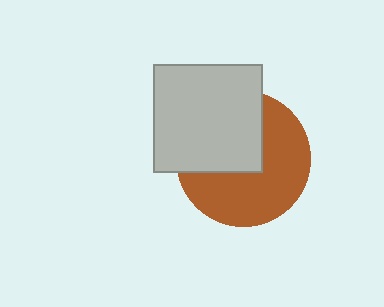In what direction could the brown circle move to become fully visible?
The brown circle could move toward the lower-right. That would shift it out from behind the light gray rectangle entirely.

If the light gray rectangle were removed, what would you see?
You would see the complete brown circle.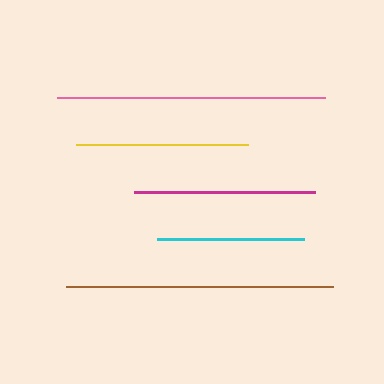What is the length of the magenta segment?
The magenta segment is approximately 181 pixels long.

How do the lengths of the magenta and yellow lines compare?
The magenta and yellow lines are approximately the same length.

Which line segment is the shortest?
The cyan line is the shortest at approximately 146 pixels.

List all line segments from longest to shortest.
From longest to shortest: pink, brown, magenta, yellow, cyan.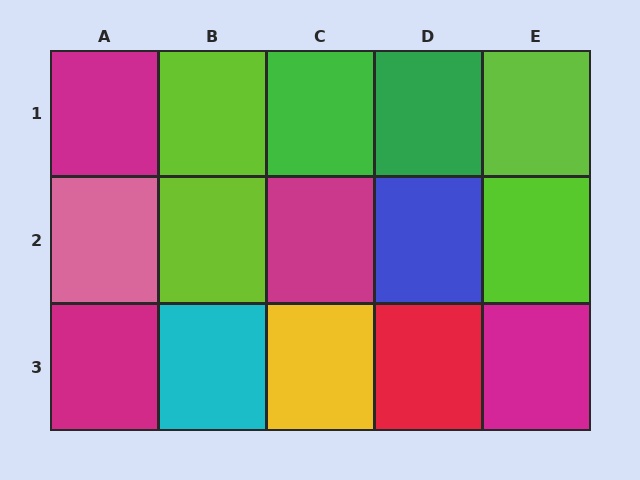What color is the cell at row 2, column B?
Lime.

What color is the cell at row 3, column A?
Magenta.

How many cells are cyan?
1 cell is cyan.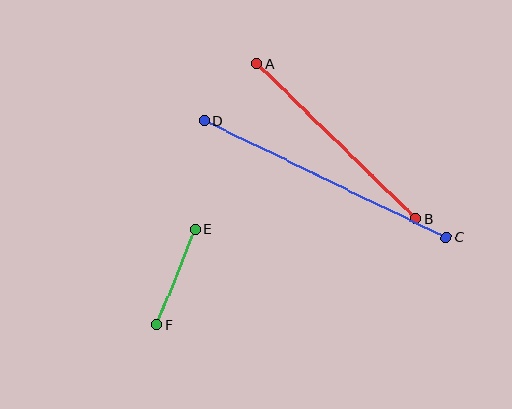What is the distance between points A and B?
The distance is approximately 222 pixels.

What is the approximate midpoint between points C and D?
The midpoint is at approximately (325, 179) pixels.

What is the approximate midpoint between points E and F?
The midpoint is at approximately (176, 277) pixels.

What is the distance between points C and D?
The distance is approximately 268 pixels.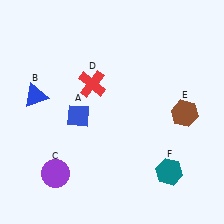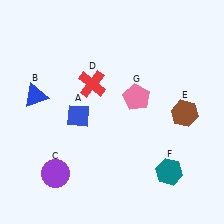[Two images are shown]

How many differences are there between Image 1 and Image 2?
There is 1 difference between the two images.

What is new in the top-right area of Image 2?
A pink pentagon (G) was added in the top-right area of Image 2.